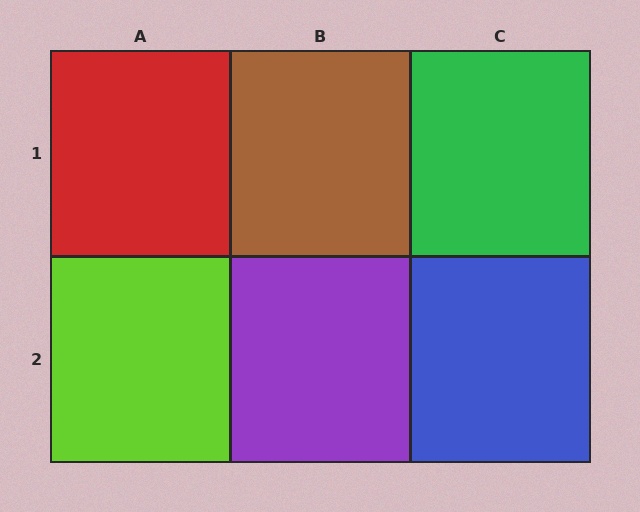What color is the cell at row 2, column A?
Lime.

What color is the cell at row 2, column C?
Blue.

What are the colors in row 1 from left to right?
Red, brown, green.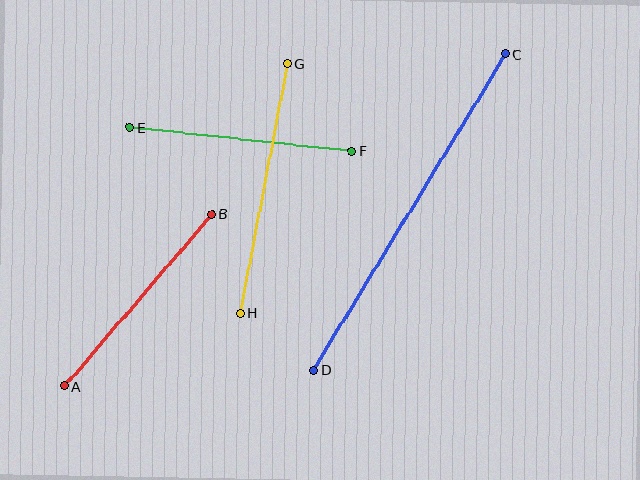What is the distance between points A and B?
The distance is approximately 226 pixels.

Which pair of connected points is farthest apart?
Points C and D are farthest apart.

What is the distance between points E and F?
The distance is approximately 223 pixels.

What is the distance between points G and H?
The distance is approximately 253 pixels.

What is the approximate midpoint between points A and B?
The midpoint is at approximately (138, 300) pixels.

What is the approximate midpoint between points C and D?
The midpoint is at approximately (410, 212) pixels.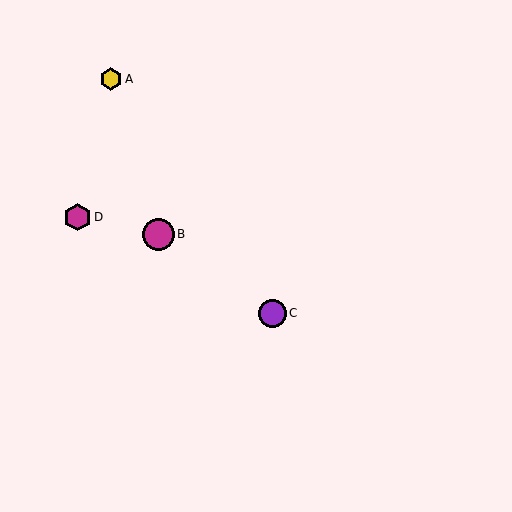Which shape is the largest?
The magenta circle (labeled B) is the largest.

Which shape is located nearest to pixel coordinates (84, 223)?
The magenta hexagon (labeled D) at (77, 217) is nearest to that location.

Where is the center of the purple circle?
The center of the purple circle is at (272, 313).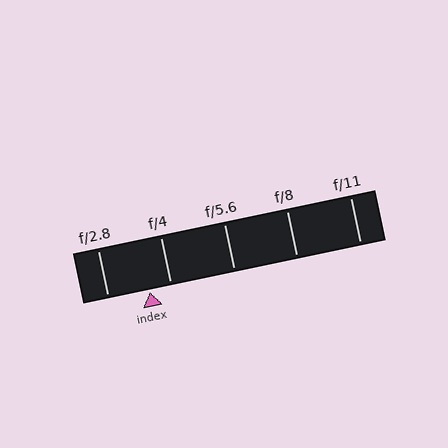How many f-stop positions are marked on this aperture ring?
There are 5 f-stop positions marked.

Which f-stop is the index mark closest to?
The index mark is closest to f/4.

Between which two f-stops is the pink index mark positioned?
The index mark is between f/2.8 and f/4.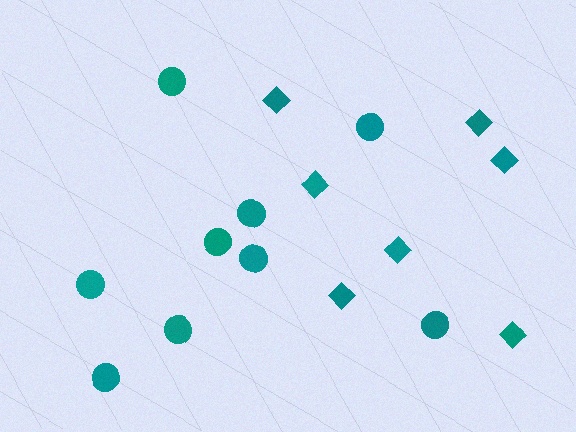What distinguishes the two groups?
There are 2 groups: one group of diamonds (7) and one group of circles (9).